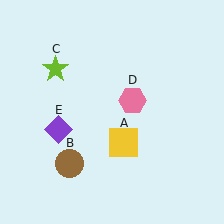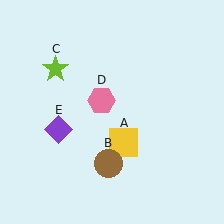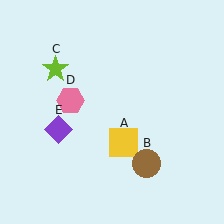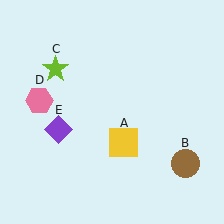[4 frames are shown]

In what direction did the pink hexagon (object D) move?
The pink hexagon (object D) moved left.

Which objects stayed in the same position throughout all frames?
Yellow square (object A) and lime star (object C) and purple diamond (object E) remained stationary.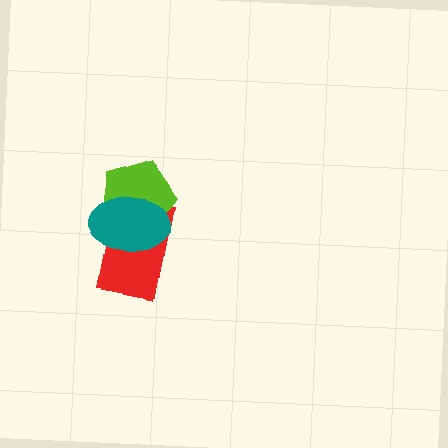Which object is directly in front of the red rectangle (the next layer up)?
The lime pentagon is directly in front of the red rectangle.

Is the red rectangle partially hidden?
Yes, it is partially covered by another shape.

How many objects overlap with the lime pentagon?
2 objects overlap with the lime pentagon.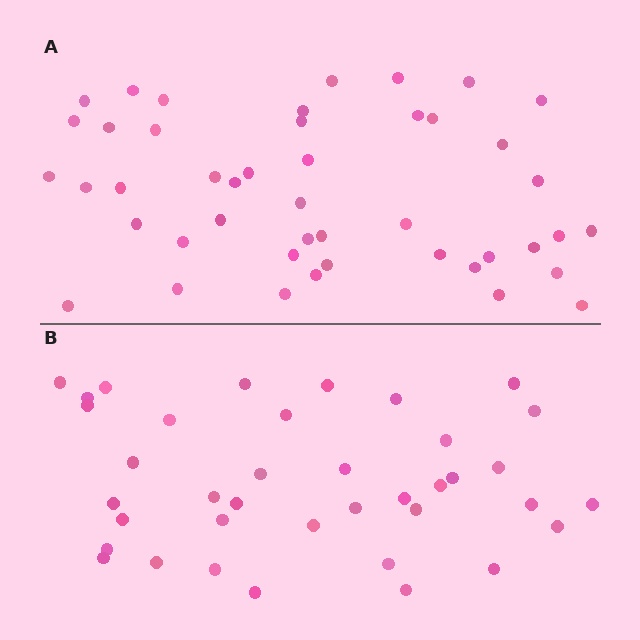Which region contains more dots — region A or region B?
Region A (the top region) has more dots.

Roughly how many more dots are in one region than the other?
Region A has roughly 8 or so more dots than region B.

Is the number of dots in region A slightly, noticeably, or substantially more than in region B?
Region A has only slightly more — the two regions are fairly close. The ratio is roughly 1.2 to 1.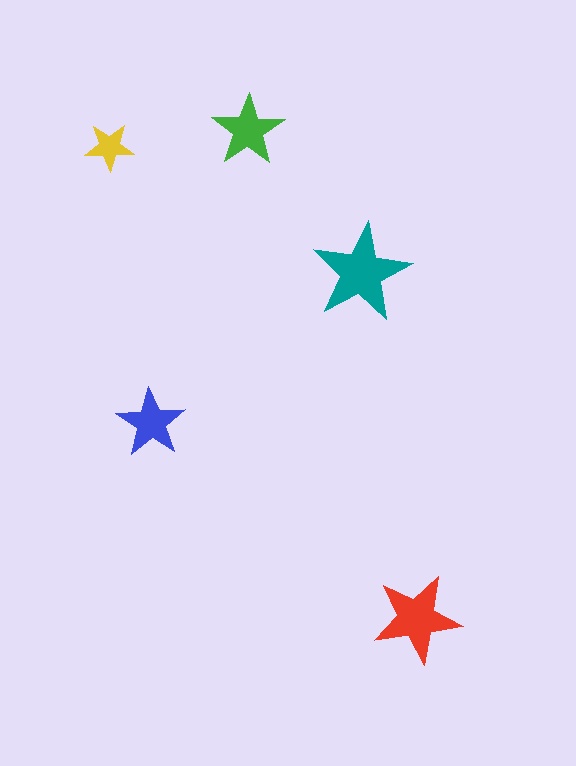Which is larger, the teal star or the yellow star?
The teal one.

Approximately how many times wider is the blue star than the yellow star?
About 1.5 times wider.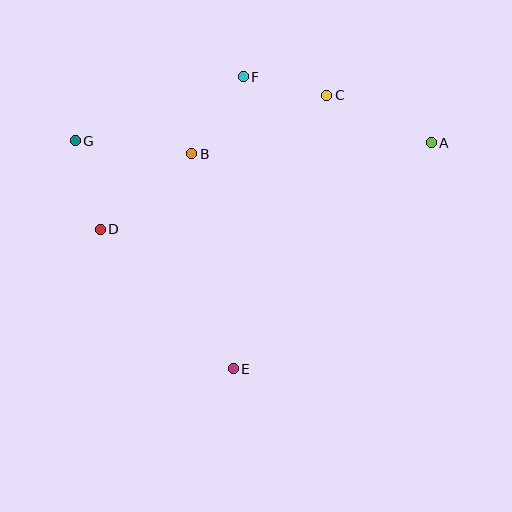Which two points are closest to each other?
Points C and F are closest to each other.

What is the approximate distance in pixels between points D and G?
The distance between D and G is approximately 92 pixels.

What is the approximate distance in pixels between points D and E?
The distance between D and E is approximately 192 pixels.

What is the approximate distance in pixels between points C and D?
The distance between C and D is approximately 263 pixels.